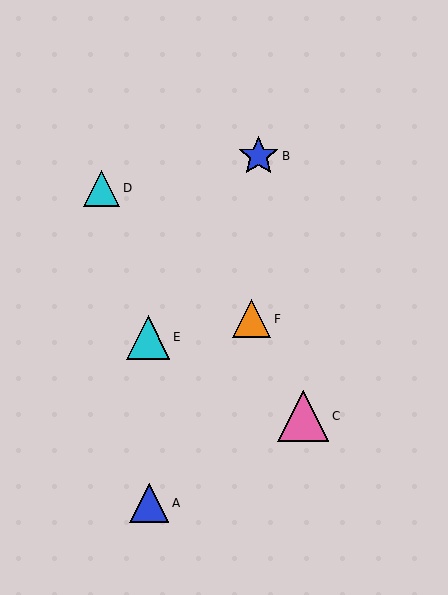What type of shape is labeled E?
Shape E is a cyan triangle.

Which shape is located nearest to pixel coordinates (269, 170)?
The blue star (labeled B) at (259, 156) is nearest to that location.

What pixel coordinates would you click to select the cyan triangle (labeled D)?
Click at (102, 188) to select the cyan triangle D.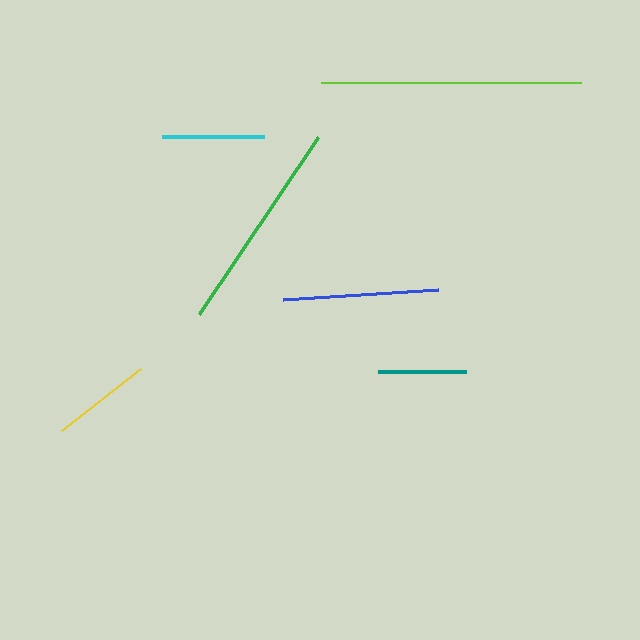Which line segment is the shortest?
The teal line is the shortest at approximately 87 pixels.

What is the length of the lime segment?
The lime segment is approximately 259 pixels long.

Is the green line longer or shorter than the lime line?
The lime line is longer than the green line.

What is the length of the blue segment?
The blue segment is approximately 156 pixels long.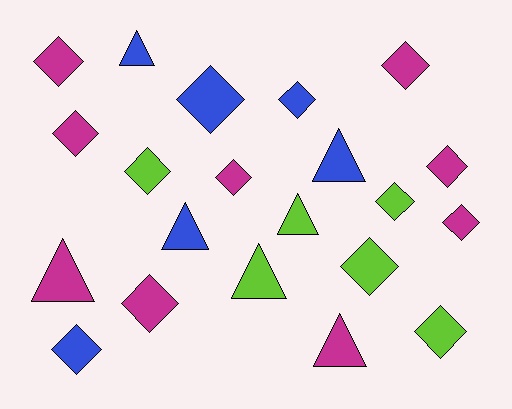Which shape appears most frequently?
Diamond, with 14 objects.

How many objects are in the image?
There are 21 objects.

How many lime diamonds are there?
There are 4 lime diamonds.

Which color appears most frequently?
Magenta, with 9 objects.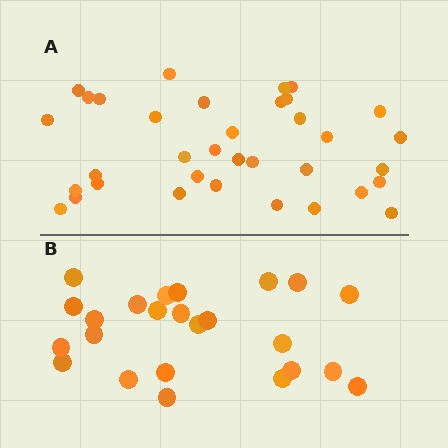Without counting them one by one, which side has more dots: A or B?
Region A (the top region) has more dots.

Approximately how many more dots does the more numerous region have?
Region A has roughly 12 or so more dots than region B.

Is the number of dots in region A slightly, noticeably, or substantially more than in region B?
Region A has substantially more. The ratio is roughly 1.5 to 1.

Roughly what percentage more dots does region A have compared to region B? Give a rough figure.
About 45% more.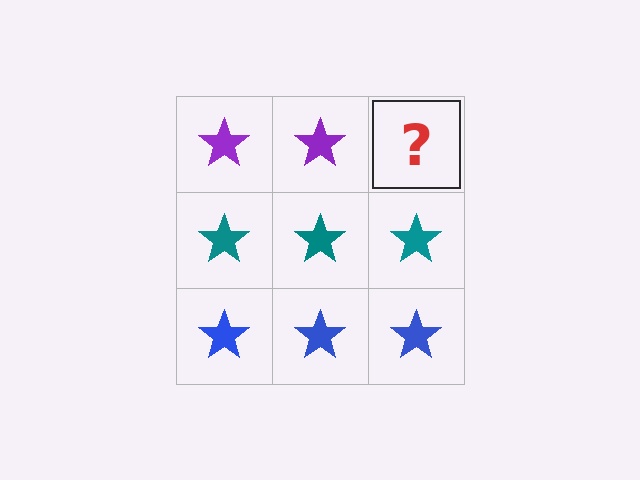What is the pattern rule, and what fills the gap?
The rule is that each row has a consistent color. The gap should be filled with a purple star.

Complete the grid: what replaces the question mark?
The question mark should be replaced with a purple star.